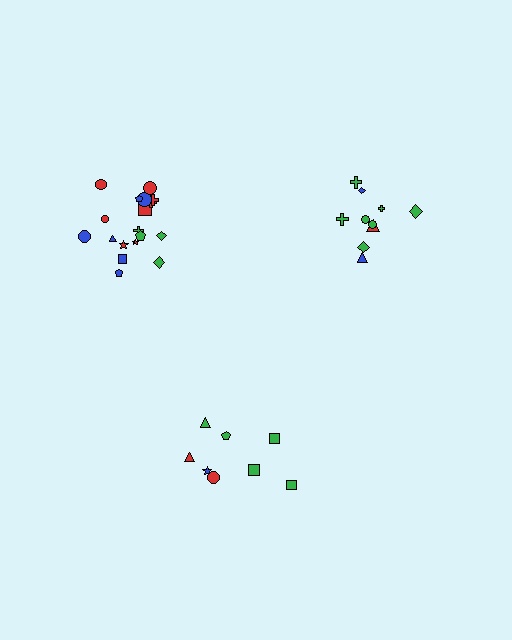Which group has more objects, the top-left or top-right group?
The top-left group.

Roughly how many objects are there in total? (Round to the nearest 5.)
Roughly 35 objects in total.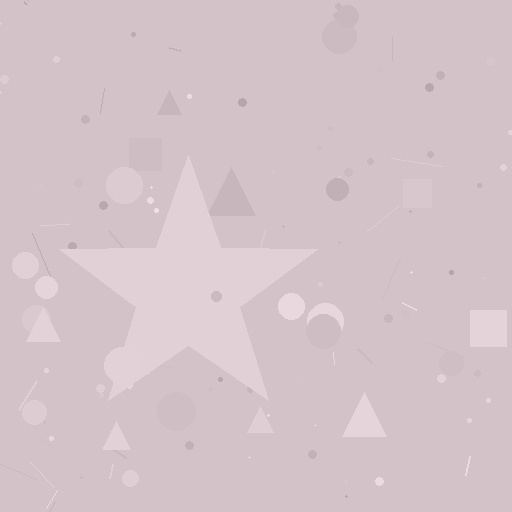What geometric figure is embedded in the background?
A star is embedded in the background.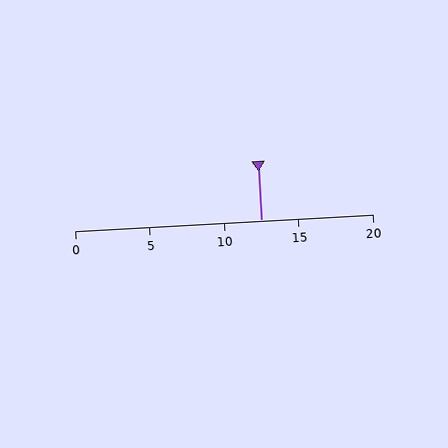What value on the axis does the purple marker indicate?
The marker indicates approximately 12.5.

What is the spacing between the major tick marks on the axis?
The major ticks are spaced 5 apart.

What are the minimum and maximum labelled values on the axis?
The axis runs from 0 to 20.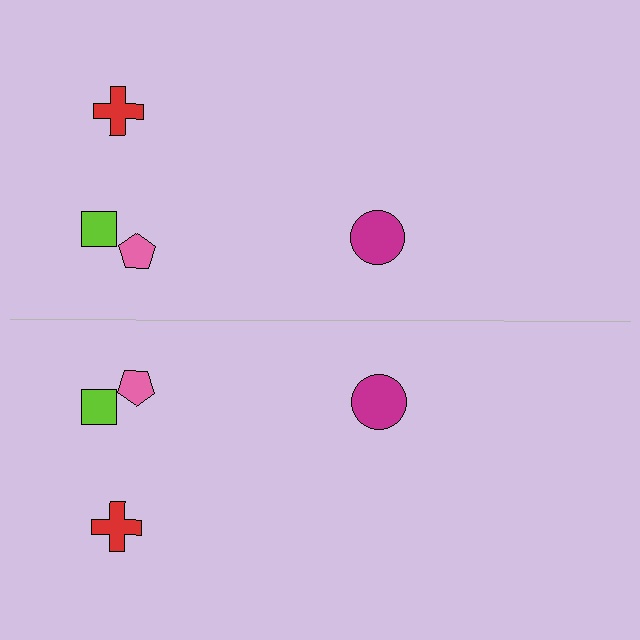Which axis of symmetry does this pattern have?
The pattern has a horizontal axis of symmetry running through the center of the image.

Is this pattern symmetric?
Yes, this pattern has bilateral (reflection) symmetry.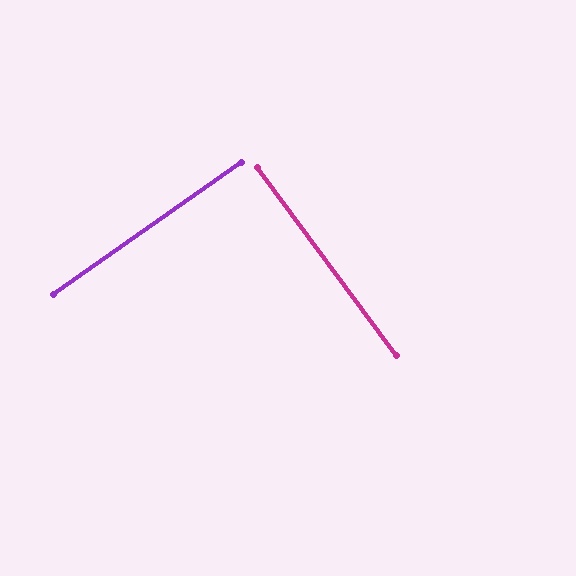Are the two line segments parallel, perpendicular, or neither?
Perpendicular — they meet at approximately 89°.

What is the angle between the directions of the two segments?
Approximately 89 degrees.